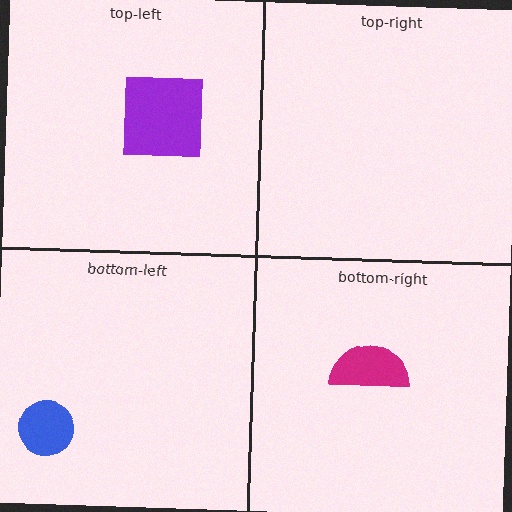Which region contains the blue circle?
The bottom-left region.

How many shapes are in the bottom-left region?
1.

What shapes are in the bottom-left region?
The blue circle.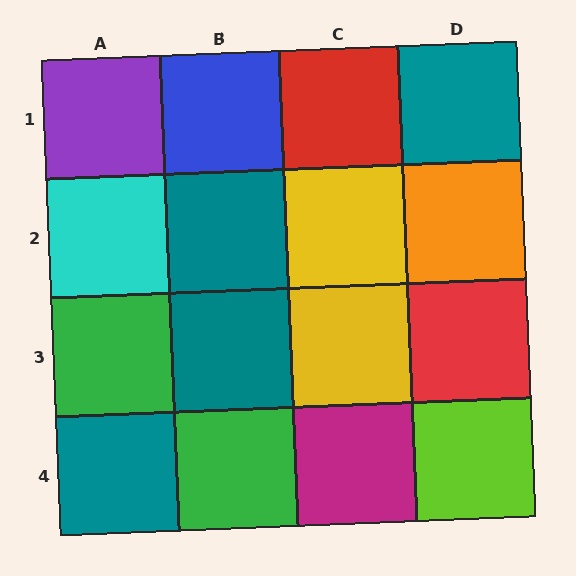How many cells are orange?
1 cell is orange.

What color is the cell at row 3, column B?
Teal.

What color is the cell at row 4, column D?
Lime.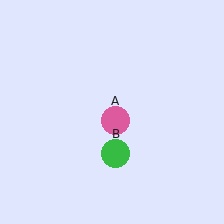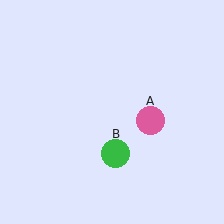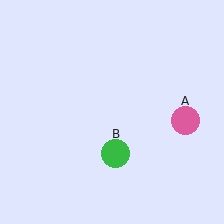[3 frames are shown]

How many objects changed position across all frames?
1 object changed position: pink circle (object A).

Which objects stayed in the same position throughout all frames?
Green circle (object B) remained stationary.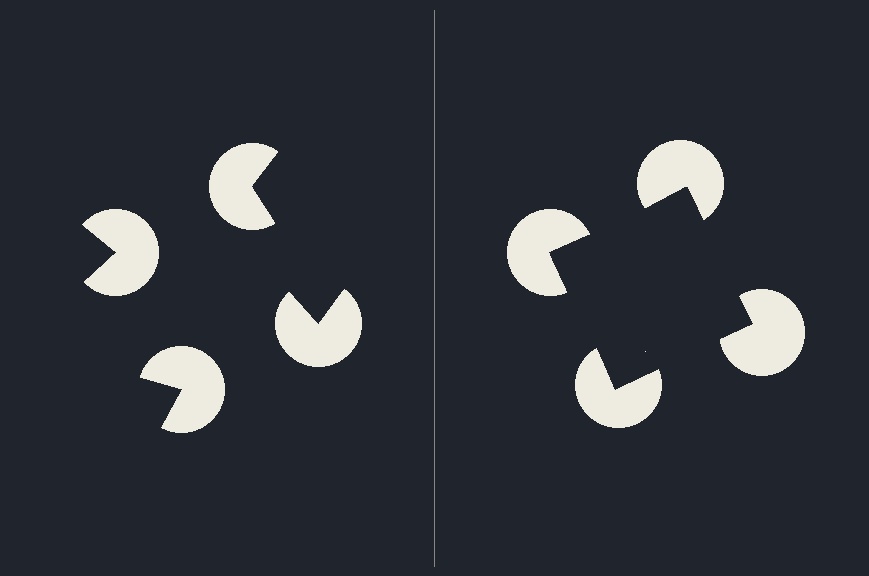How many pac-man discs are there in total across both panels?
8 — 4 on each side.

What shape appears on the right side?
An illusory square.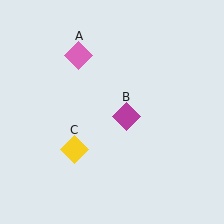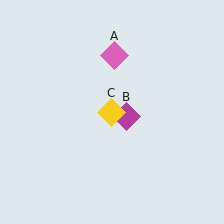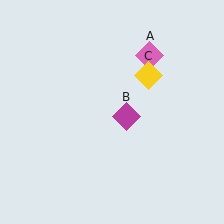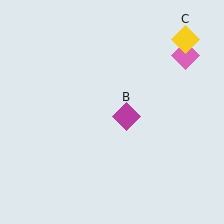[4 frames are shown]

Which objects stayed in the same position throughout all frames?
Magenta diamond (object B) remained stationary.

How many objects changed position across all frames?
2 objects changed position: pink diamond (object A), yellow diamond (object C).